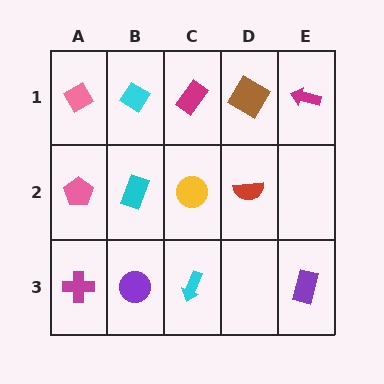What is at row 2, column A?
A pink pentagon.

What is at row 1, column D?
A brown diamond.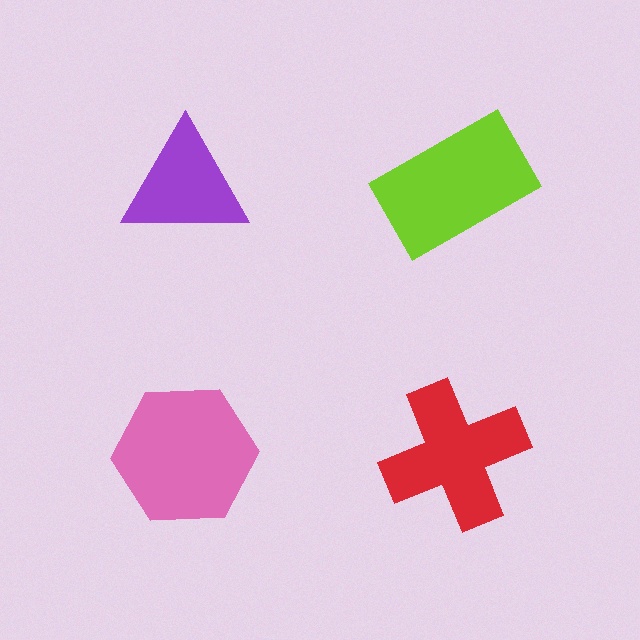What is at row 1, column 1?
A purple triangle.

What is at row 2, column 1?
A pink hexagon.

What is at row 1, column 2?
A lime rectangle.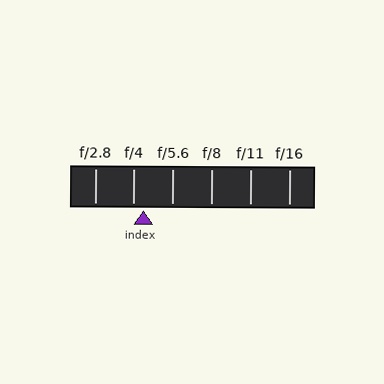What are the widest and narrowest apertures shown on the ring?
The widest aperture shown is f/2.8 and the narrowest is f/16.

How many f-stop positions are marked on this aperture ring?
There are 6 f-stop positions marked.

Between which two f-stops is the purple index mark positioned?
The index mark is between f/4 and f/5.6.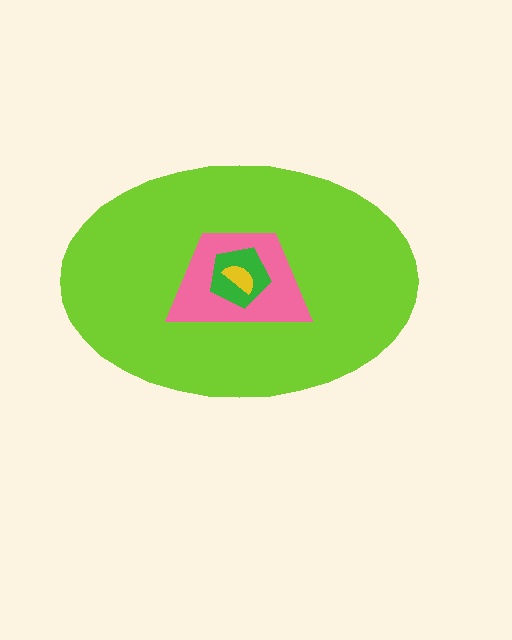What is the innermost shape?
The yellow semicircle.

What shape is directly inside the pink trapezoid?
The green pentagon.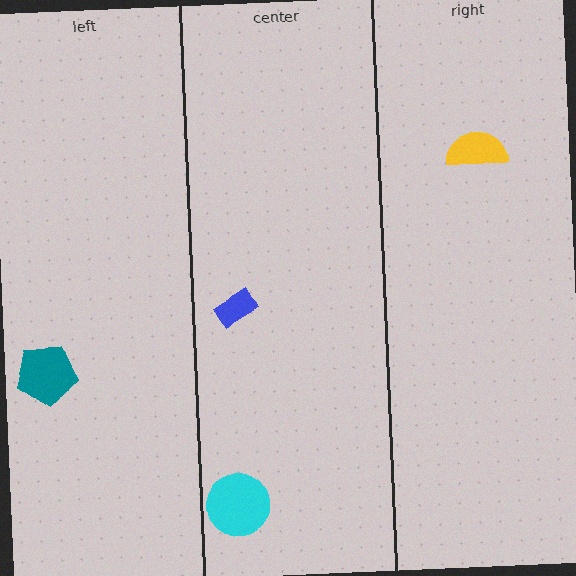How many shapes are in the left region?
1.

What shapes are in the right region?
The yellow semicircle.